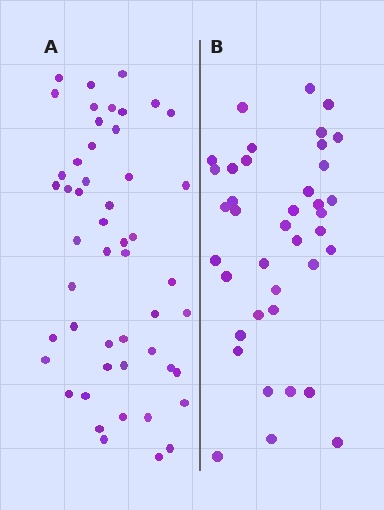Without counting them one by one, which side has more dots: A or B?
Region A (the left region) has more dots.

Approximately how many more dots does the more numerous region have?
Region A has roughly 12 or so more dots than region B.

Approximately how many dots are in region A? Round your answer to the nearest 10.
About 50 dots.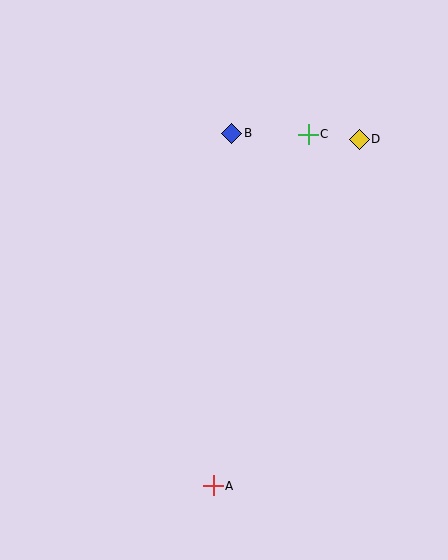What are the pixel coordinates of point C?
Point C is at (308, 134).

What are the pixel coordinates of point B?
Point B is at (232, 133).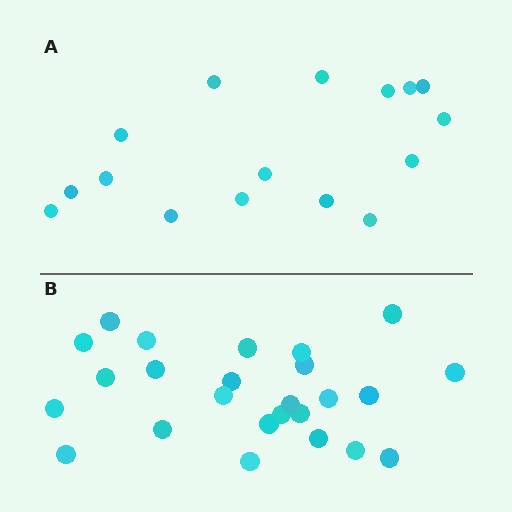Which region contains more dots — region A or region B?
Region B (the bottom region) has more dots.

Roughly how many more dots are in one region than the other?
Region B has roughly 8 or so more dots than region A.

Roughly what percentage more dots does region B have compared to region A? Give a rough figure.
About 55% more.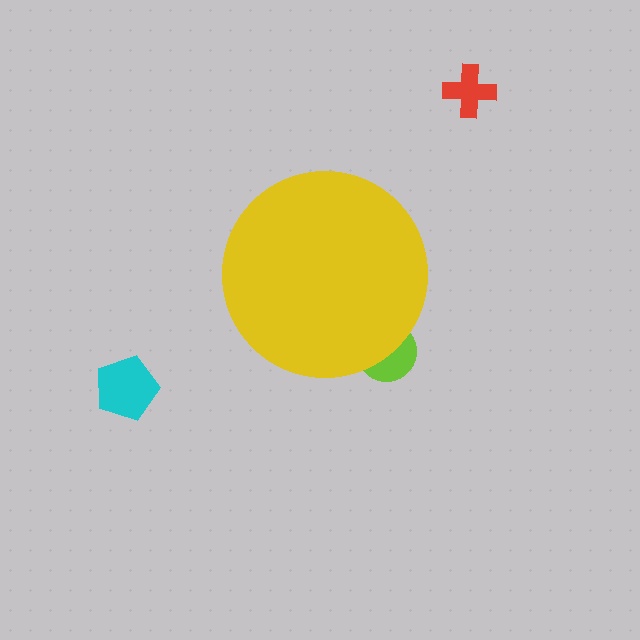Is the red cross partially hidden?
No, the red cross is fully visible.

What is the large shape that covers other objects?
A yellow circle.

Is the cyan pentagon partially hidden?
No, the cyan pentagon is fully visible.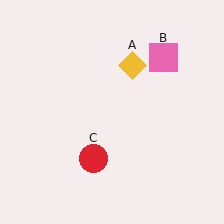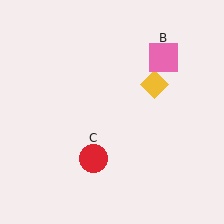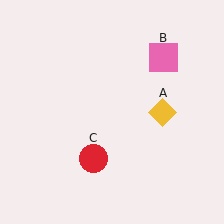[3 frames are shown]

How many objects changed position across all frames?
1 object changed position: yellow diamond (object A).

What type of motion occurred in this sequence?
The yellow diamond (object A) rotated clockwise around the center of the scene.